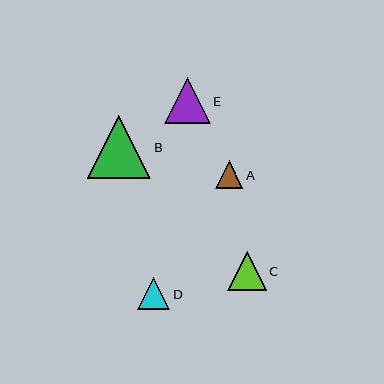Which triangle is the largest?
Triangle B is the largest with a size of approximately 63 pixels.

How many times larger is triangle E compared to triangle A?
Triangle E is approximately 1.7 times the size of triangle A.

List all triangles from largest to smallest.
From largest to smallest: B, E, C, D, A.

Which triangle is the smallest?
Triangle A is the smallest with a size of approximately 28 pixels.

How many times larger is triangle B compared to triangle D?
Triangle B is approximately 2.0 times the size of triangle D.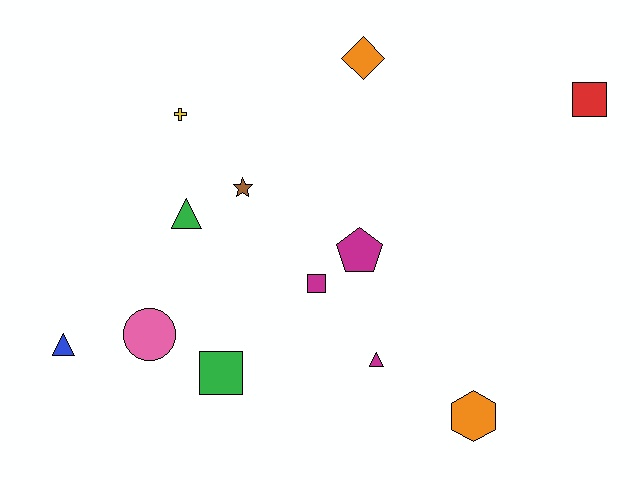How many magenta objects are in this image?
There are 3 magenta objects.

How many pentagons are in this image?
There is 1 pentagon.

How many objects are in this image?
There are 12 objects.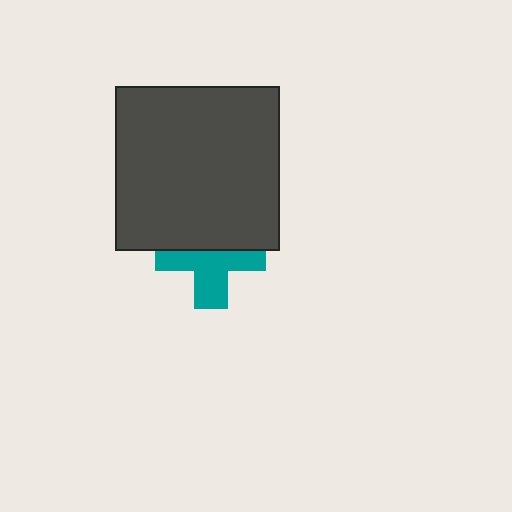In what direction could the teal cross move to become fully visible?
The teal cross could move down. That would shift it out from behind the dark gray square entirely.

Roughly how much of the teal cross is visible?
About half of it is visible (roughly 55%).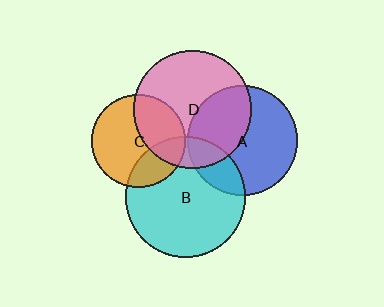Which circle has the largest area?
Circle B (cyan).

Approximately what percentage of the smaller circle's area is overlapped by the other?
Approximately 35%.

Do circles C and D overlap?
Yes.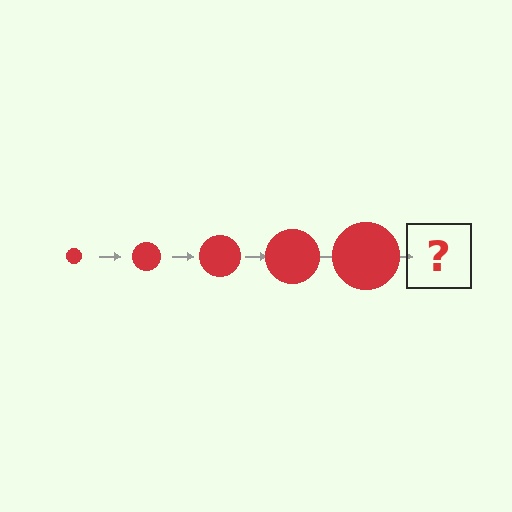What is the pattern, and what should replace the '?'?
The pattern is that the circle gets progressively larger each step. The '?' should be a red circle, larger than the previous one.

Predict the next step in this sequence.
The next step is a red circle, larger than the previous one.